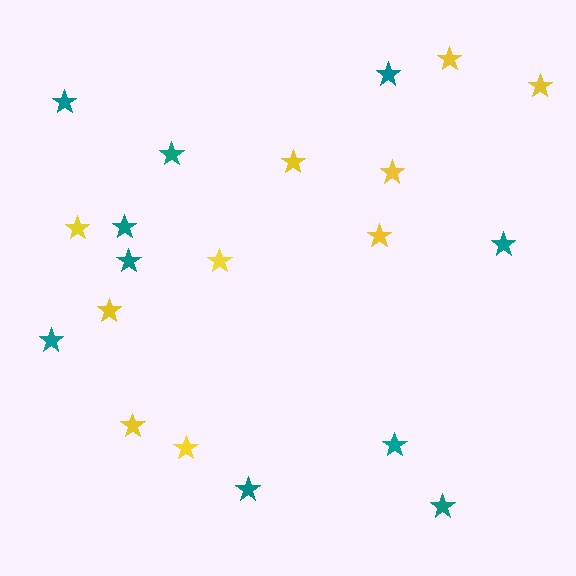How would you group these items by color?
There are 2 groups: one group of yellow stars (10) and one group of teal stars (10).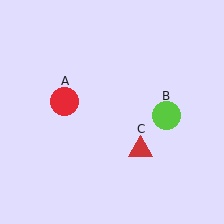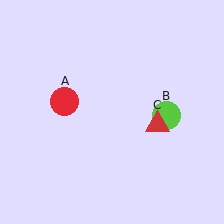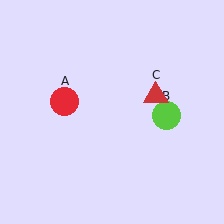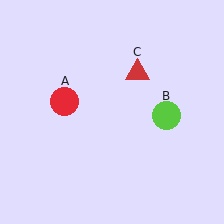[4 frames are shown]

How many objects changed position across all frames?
1 object changed position: red triangle (object C).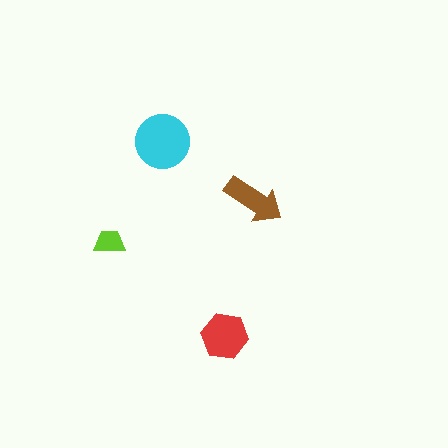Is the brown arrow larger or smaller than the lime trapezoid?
Larger.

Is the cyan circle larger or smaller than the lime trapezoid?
Larger.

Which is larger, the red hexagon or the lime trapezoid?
The red hexagon.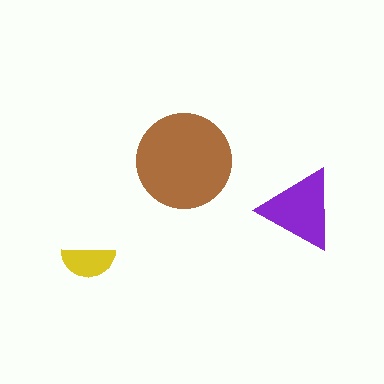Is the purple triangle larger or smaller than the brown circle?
Smaller.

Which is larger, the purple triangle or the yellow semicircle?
The purple triangle.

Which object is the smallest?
The yellow semicircle.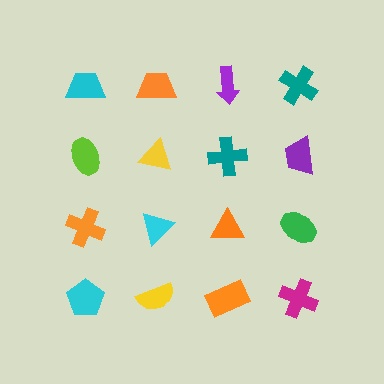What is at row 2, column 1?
A lime ellipse.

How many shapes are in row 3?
4 shapes.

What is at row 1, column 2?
An orange trapezoid.